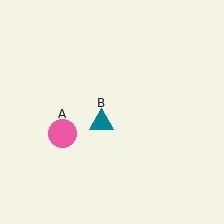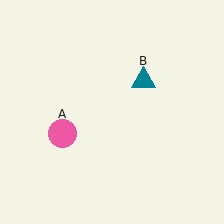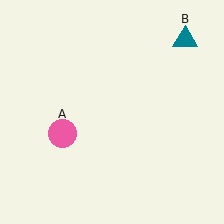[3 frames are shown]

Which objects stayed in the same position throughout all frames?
Pink circle (object A) remained stationary.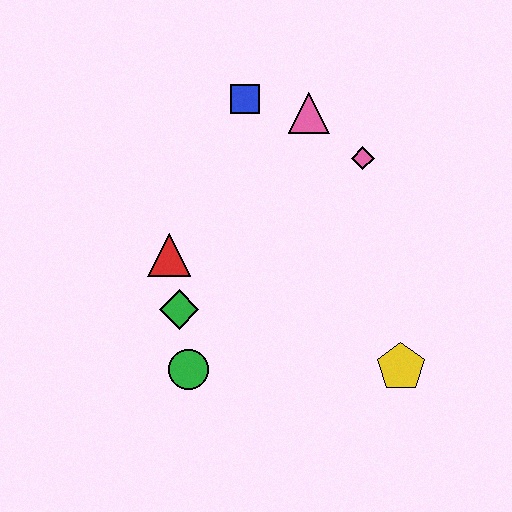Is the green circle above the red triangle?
No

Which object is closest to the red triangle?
The green diamond is closest to the red triangle.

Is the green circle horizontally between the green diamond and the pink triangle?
Yes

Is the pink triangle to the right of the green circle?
Yes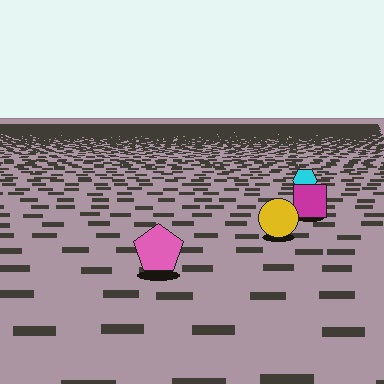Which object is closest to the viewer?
The pink pentagon is closest. The texture marks near it are larger and more spread out.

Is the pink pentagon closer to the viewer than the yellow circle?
Yes. The pink pentagon is closer — you can tell from the texture gradient: the ground texture is coarser near it.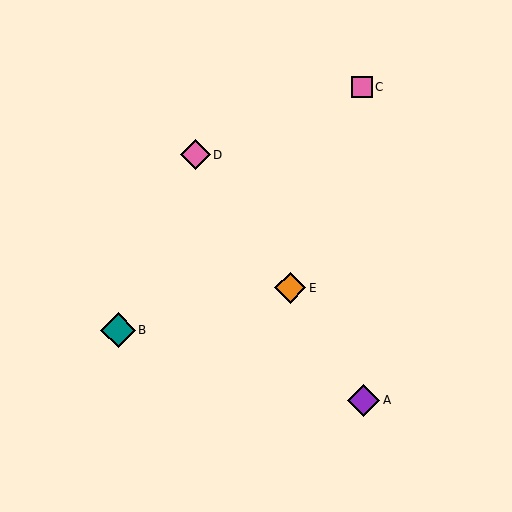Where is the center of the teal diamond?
The center of the teal diamond is at (118, 330).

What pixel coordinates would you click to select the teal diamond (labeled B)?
Click at (118, 330) to select the teal diamond B.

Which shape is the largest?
The teal diamond (labeled B) is the largest.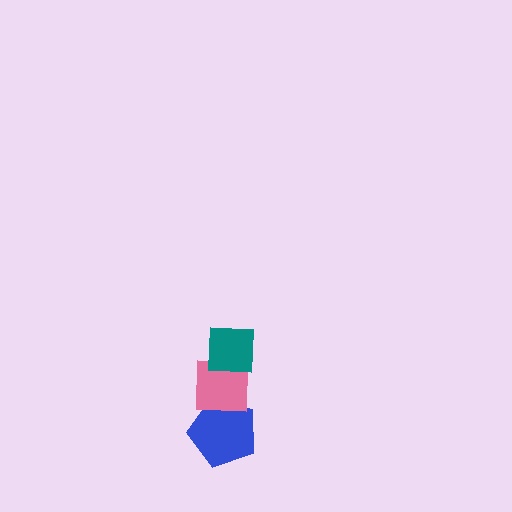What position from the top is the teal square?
The teal square is 1st from the top.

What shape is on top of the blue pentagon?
The pink square is on top of the blue pentagon.